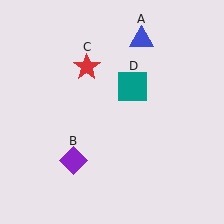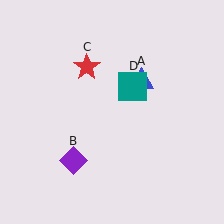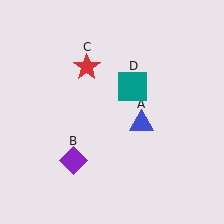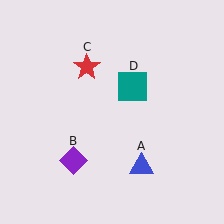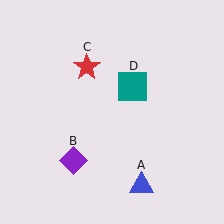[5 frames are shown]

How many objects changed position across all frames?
1 object changed position: blue triangle (object A).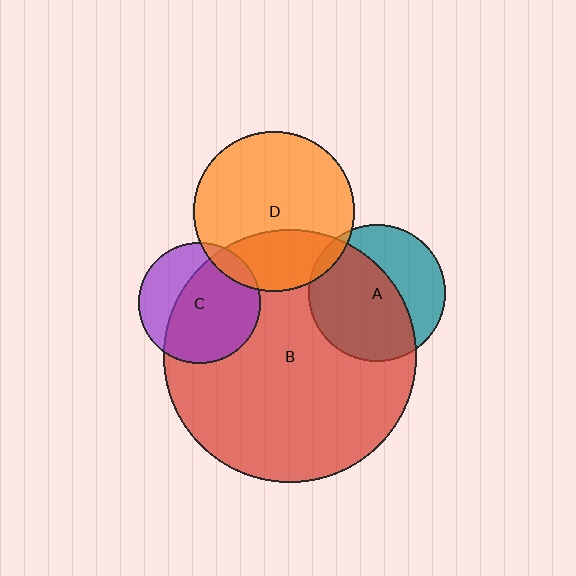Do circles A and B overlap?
Yes.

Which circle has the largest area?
Circle B (red).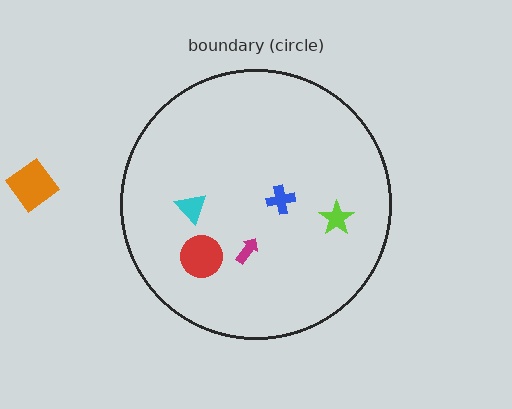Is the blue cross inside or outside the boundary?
Inside.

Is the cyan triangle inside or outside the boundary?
Inside.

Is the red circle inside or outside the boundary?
Inside.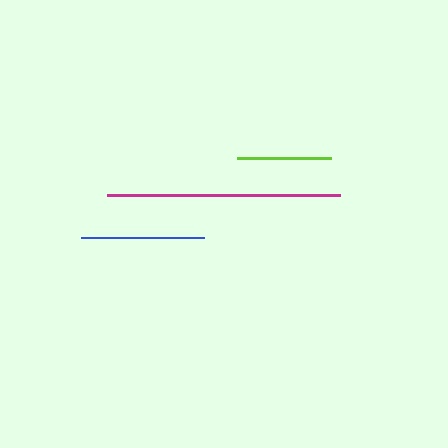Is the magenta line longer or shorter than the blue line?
The magenta line is longer than the blue line.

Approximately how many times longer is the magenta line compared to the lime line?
The magenta line is approximately 2.5 times the length of the lime line.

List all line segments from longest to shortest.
From longest to shortest: magenta, blue, lime.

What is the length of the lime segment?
The lime segment is approximately 93 pixels long.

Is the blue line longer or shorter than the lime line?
The blue line is longer than the lime line.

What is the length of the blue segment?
The blue segment is approximately 123 pixels long.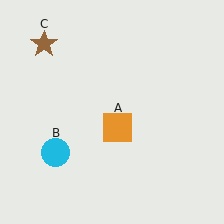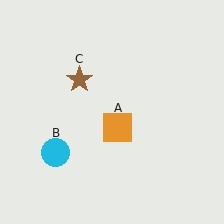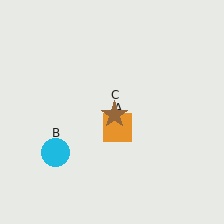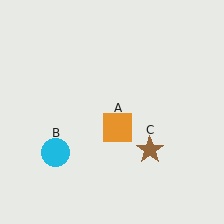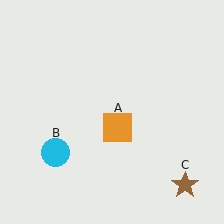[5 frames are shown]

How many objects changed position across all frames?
1 object changed position: brown star (object C).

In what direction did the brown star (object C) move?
The brown star (object C) moved down and to the right.